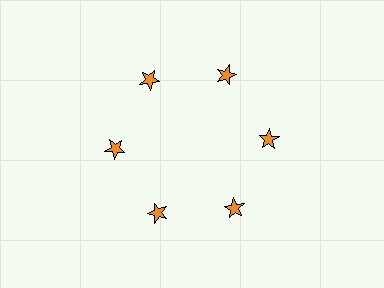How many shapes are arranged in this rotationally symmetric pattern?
There are 6 shapes, arranged in 6 groups of 1.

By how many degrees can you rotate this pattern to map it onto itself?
The pattern maps onto itself every 60 degrees of rotation.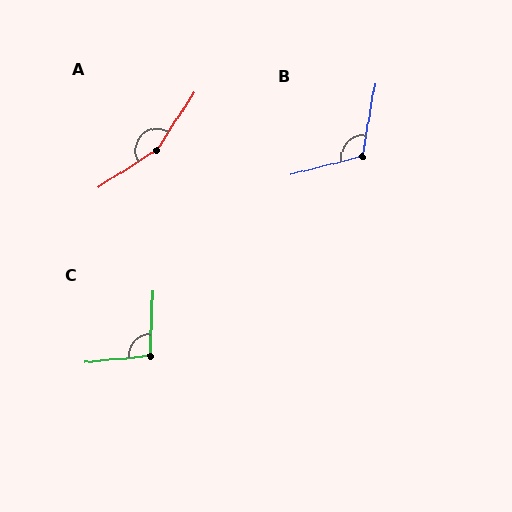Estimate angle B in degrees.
Approximately 114 degrees.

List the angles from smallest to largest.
C (98°), B (114°), A (156°).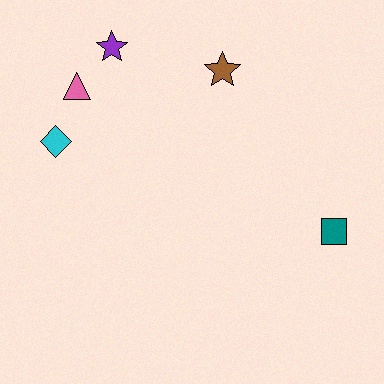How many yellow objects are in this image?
There are no yellow objects.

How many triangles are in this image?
There is 1 triangle.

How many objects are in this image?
There are 5 objects.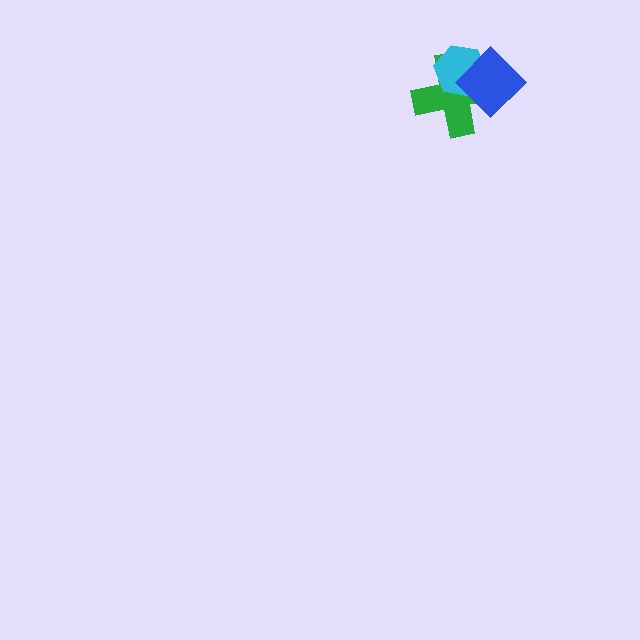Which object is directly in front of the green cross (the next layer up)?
The cyan hexagon is directly in front of the green cross.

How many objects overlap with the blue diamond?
2 objects overlap with the blue diamond.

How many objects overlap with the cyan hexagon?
2 objects overlap with the cyan hexagon.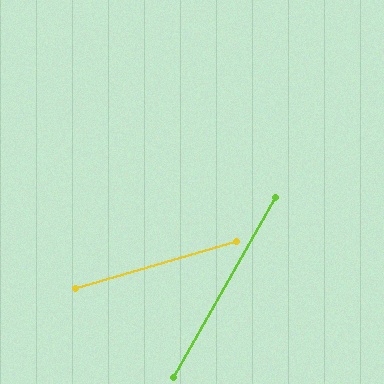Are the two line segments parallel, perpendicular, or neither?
Neither parallel nor perpendicular — they differ by about 44°.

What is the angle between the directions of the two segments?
Approximately 44 degrees.